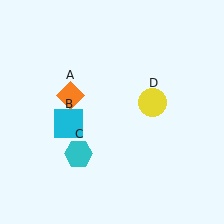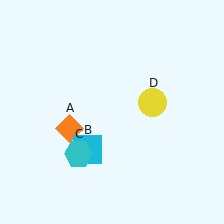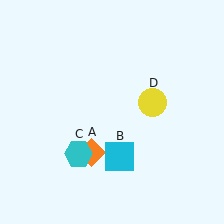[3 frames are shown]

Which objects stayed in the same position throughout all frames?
Cyan hexagon (object C) and yellow circle (object D) remained stationary.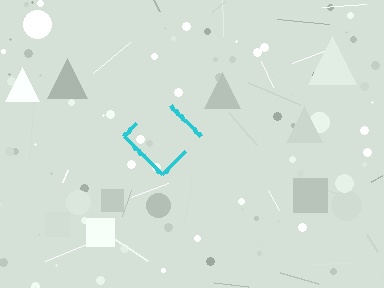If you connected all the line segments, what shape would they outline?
They would outline a diamond.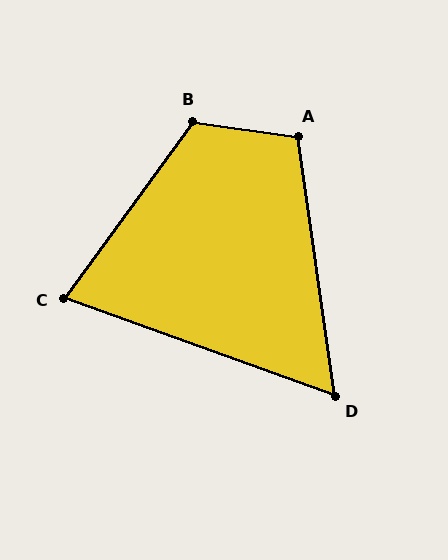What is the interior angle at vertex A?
Approximately 106 degrees (obtuse).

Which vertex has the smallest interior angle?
D, at approximately 62 degrees.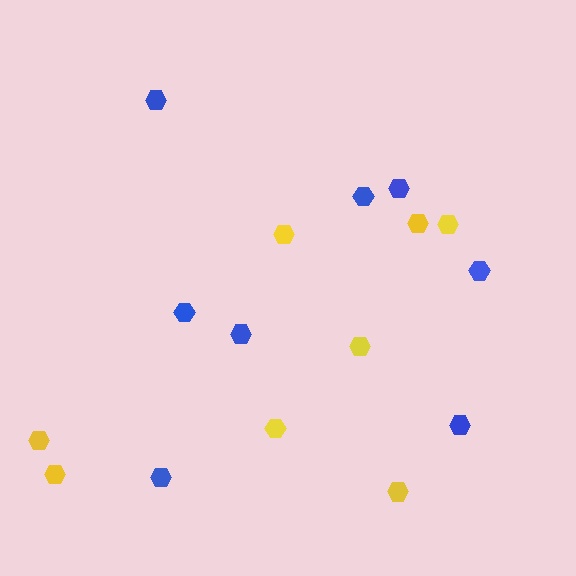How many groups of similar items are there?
There are 2 groups: one group of blue hexagons (8) and one group of yellow hexagons (8).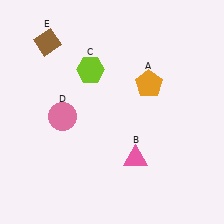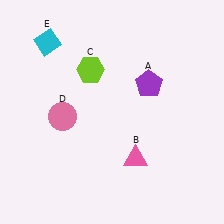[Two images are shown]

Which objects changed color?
A changed from orange to purple. E changed from brown to cyan.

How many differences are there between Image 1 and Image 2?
There are 2 differences between the two images.